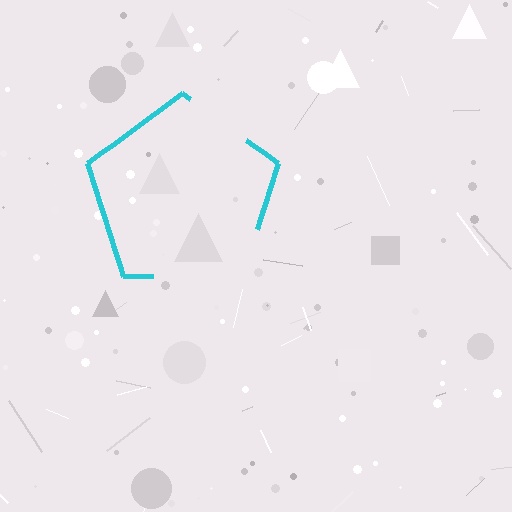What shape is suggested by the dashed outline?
The dashed outline suggests a pentagon.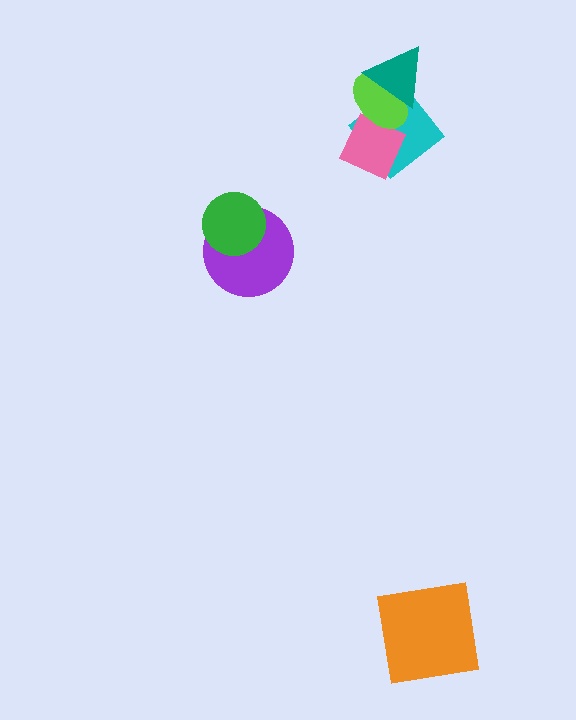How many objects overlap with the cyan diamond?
3 objects overlap with the cyan diamond.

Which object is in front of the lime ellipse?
The teal triangle is in front of the lime ellipse.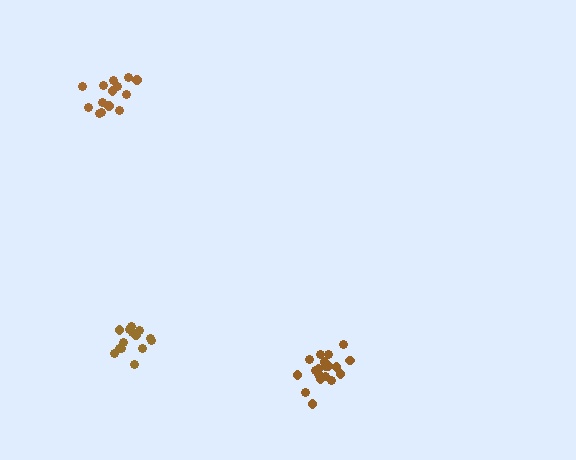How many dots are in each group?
Group 1: 14 dots, Group 2: 14 dots, Group 3: 20 dots (48 total).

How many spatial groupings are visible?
There are 3 spatial groupings.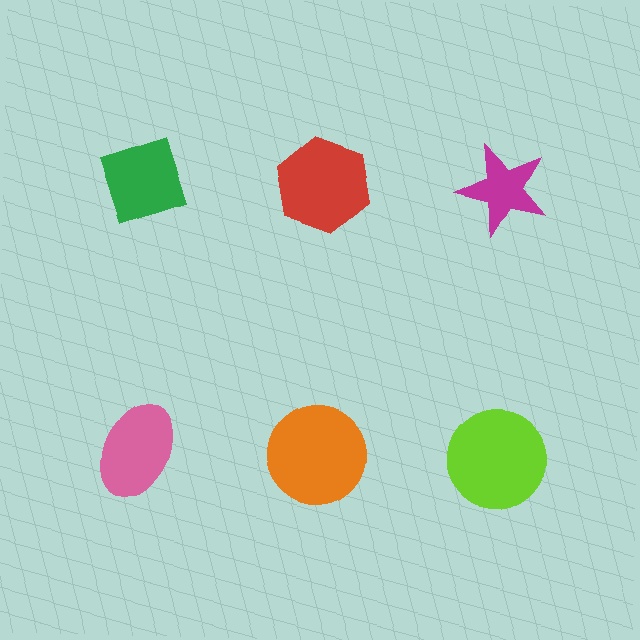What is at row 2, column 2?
An orange circle.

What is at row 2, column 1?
A pink ellipse.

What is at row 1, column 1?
A green diamond.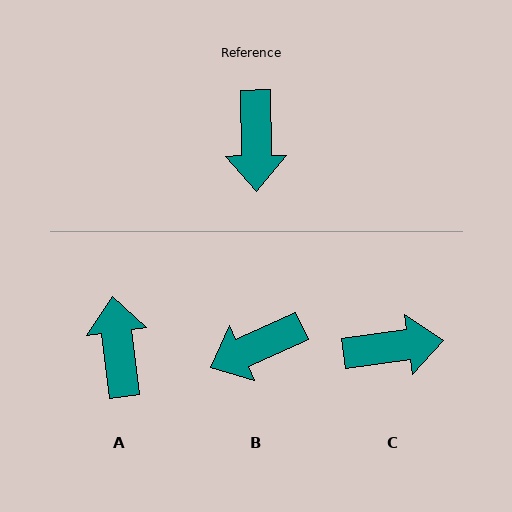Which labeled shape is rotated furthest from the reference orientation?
A, about 174 degrees away.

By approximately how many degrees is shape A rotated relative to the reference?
Approximately 174 degrees clockwise.